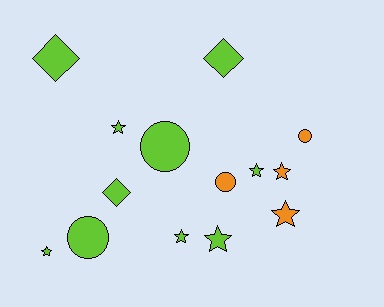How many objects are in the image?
There are 14 objects.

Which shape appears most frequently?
Star, with 7 objects.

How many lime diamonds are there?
There are 3 lime diamonds.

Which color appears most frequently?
Lime, with 10 objects.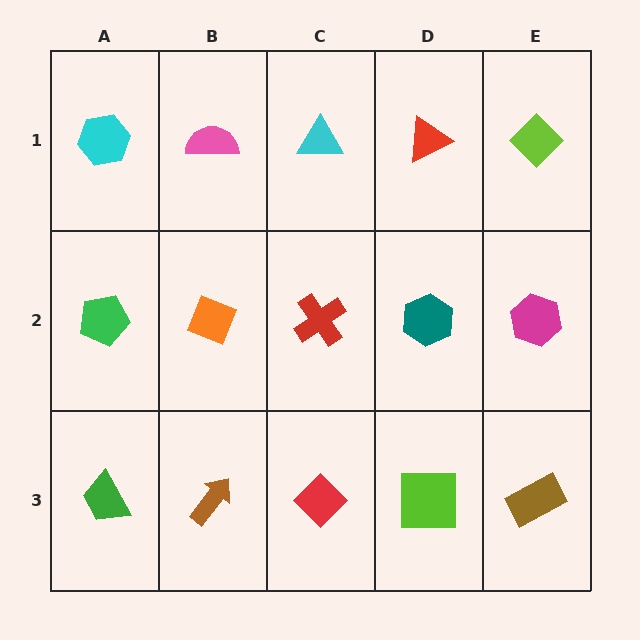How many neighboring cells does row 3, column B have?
3.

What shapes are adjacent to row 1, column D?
A teal hexagon (row 2, column D), a cyan triangle (row 1, column C), a lime diamond (row 1, column E).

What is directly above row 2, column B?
A pink semicircle.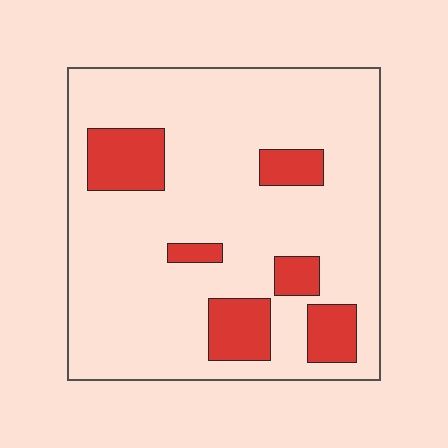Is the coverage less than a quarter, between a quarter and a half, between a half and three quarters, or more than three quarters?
Less than a quarter.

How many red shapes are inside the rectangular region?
6.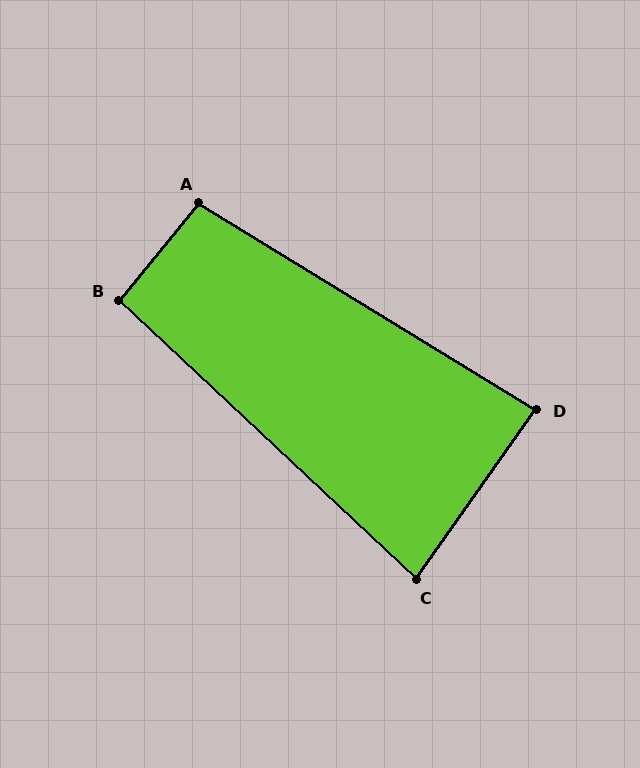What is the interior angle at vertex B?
Approximately 94 degrees (approximately right).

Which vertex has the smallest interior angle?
C, at approximately 82 degrees.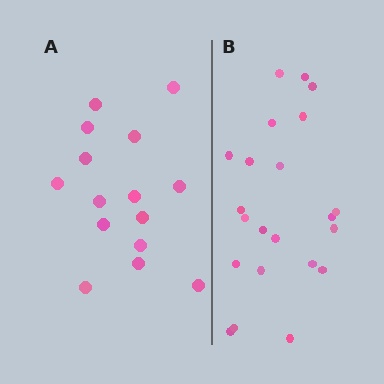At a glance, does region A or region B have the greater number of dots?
Region B (the right region) has more dots.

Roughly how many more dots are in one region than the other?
Region B has roughly 8 or so more dots than region A.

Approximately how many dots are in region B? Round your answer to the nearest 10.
About 20 dots. (The exact count is 22, which rounds to 20.)